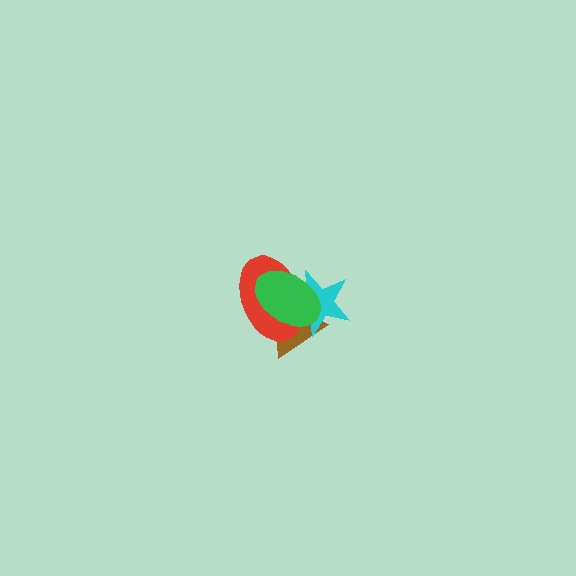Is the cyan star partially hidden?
Yes, it is partially covered by another shape.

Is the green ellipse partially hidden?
No, no other shape covers it.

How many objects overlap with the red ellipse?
3 objects overlap with the red ellipse.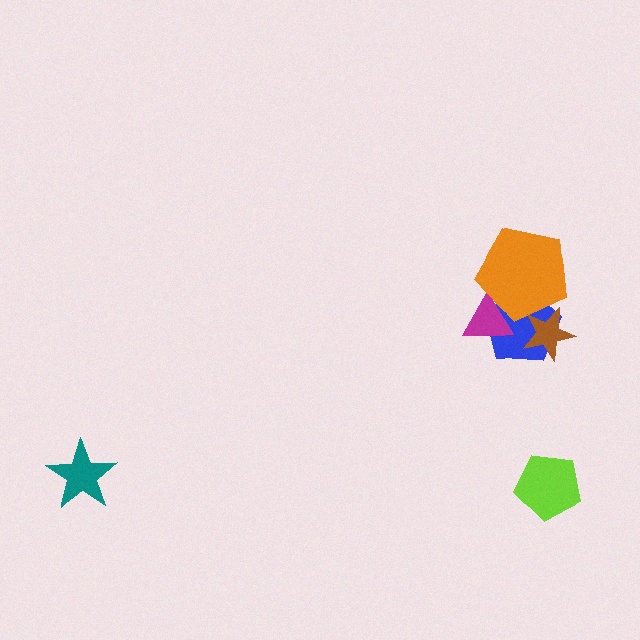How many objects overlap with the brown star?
2 objects overlap with the brown star.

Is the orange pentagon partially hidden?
Yes, it is partially covered by another shape.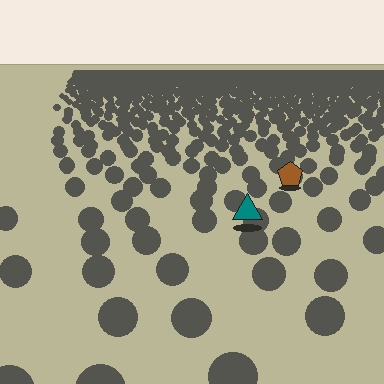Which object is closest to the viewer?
The teal triangle is closest. The texture marks near it are larger and more spread out.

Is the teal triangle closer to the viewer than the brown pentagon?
Yes. The teal triangle is closer — you can tell from the texture gradient: the ground texture is coarser near it.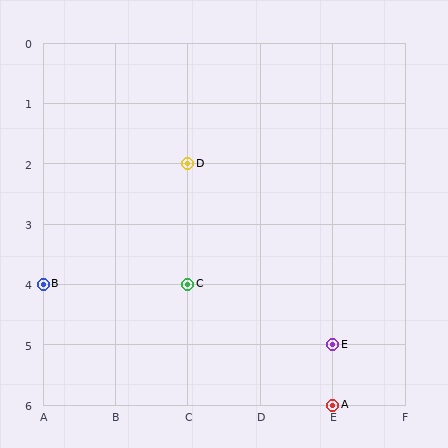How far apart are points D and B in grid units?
Points D and B are 2 columns and 2 rows apart (about 2.8 grid units diagonally).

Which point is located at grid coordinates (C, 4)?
Point C is at (C, 4).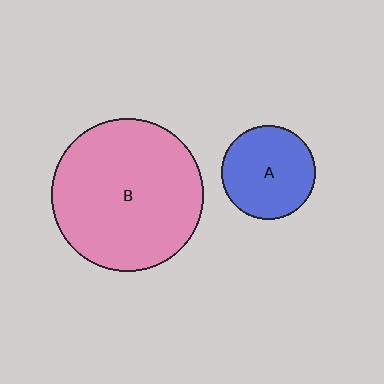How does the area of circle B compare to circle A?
Approximately 2.7 times.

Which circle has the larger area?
Circle B (pink).